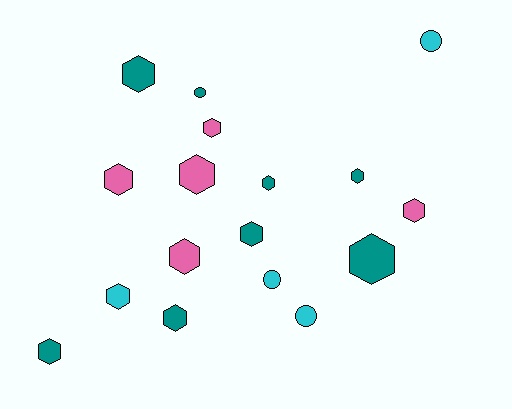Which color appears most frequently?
Teal, with 8 objects.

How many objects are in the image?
There are 17 objects.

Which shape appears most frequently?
Hexagon, with 13 objects.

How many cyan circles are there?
There are 3 cyan circles.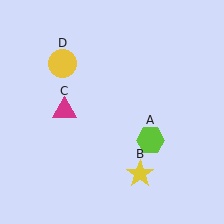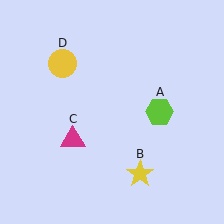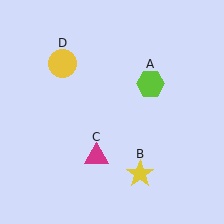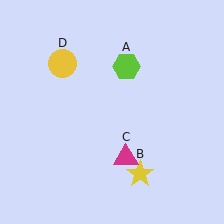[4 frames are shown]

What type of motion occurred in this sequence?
The lime hexagon (object A), magenta triangle (object C) rotated counterclockwise around the center of the scene.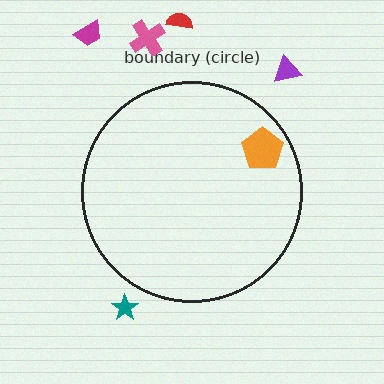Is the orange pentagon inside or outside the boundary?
Inside.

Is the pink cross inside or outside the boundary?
Outside.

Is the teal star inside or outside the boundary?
Outside.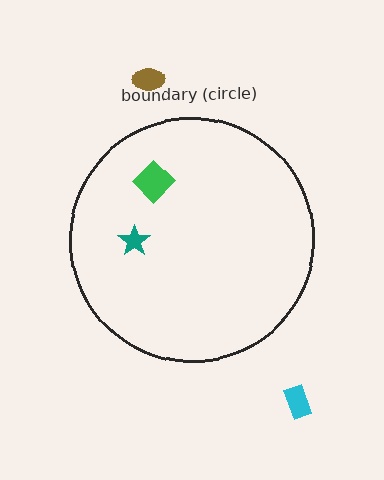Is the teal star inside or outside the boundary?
Inside.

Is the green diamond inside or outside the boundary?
Inside.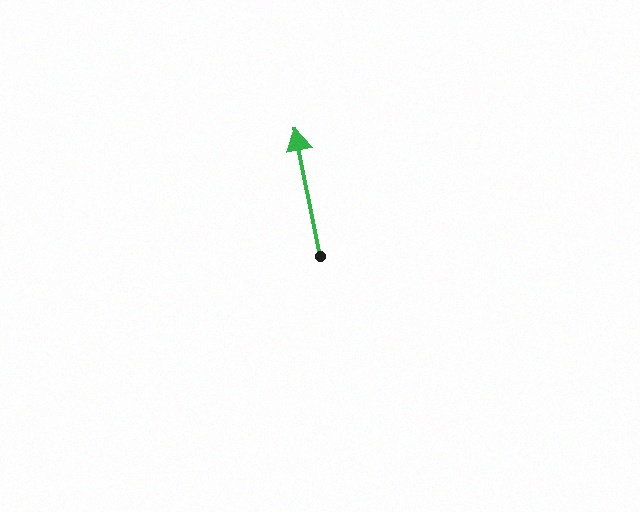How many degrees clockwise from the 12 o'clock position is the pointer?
Approximately 349 degrees.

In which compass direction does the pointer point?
North.